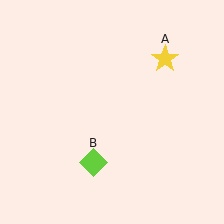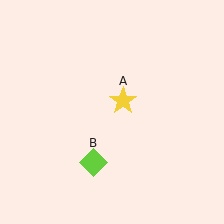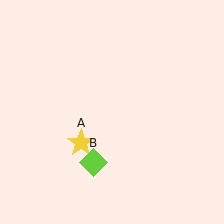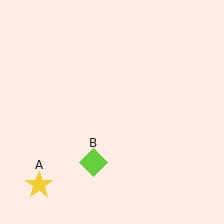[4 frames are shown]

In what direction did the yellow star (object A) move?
The yellow star (object A) moved down and to the left.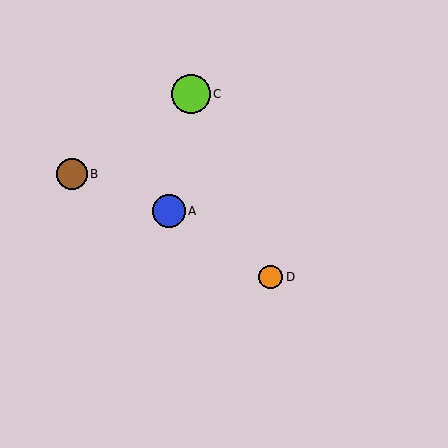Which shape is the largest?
The lime circle (labeled C) is the largest.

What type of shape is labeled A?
Shape A is a blue circle.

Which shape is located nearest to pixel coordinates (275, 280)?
The orange circle (labeled D) at (271, 277) is nearest to that location.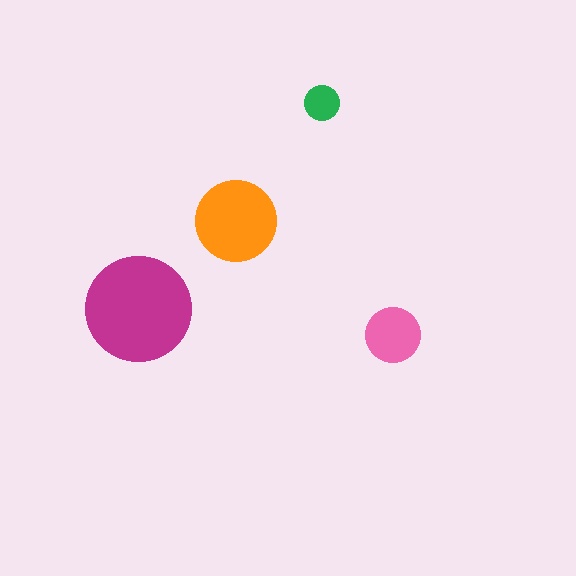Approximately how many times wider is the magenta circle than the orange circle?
About 1.5 times wider.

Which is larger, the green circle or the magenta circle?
The magenta one.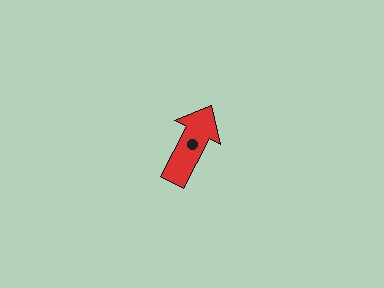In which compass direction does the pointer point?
Northeast.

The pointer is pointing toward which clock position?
Roughly 1 o'clock.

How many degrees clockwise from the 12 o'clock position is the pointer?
Approximately 27 degrees.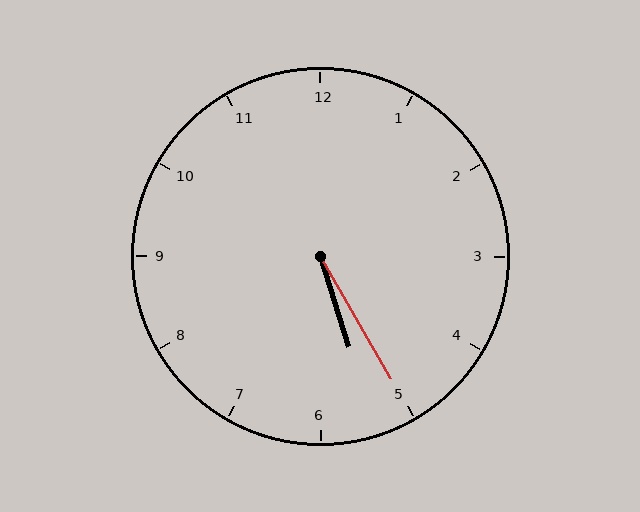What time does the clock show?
5:25.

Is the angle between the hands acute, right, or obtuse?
It is acute.